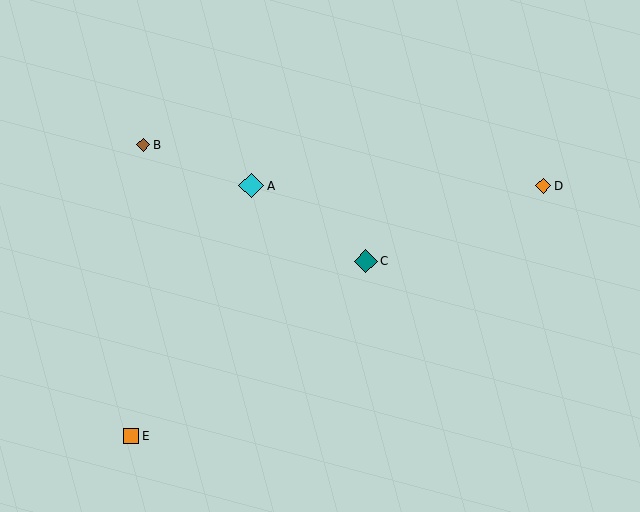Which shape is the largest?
The cyan diamond (labeled A) is the largest.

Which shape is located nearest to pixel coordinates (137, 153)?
The brown diamond (labeled B) at (143, 145) is nearest to that location.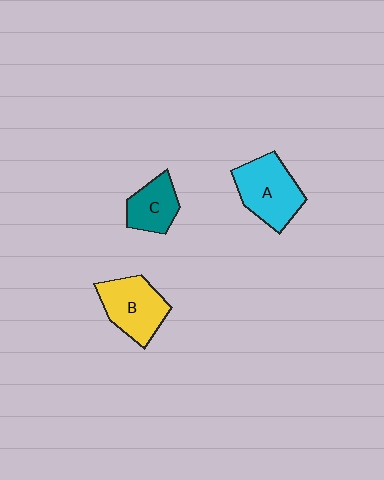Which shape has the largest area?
Shape A (cyan).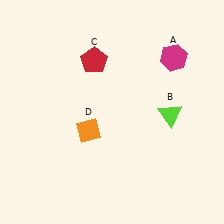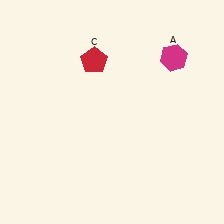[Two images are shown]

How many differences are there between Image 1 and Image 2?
There are 2 differences between the two images.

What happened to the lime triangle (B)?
The lime triangle (B) was removed in Image 2. It was in the bottom-right area of Image 1.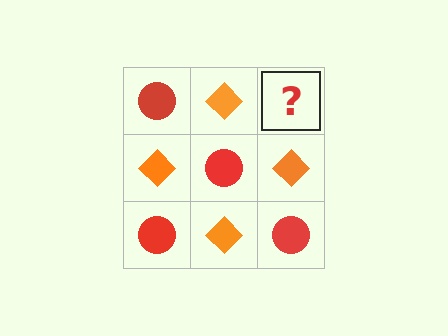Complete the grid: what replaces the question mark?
The question mark should be replaced with a red circle.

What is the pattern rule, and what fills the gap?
The rule is that it alternates red circle and orange diamond in a checkerboard pattern. The gap should be filled with a red circle.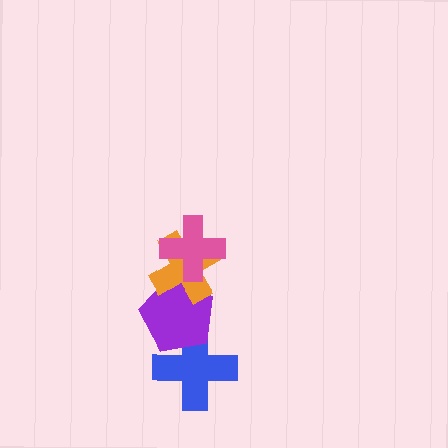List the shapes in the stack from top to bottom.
From top to bottom: the pink cross, the orange cross, the purple pentagon, the blue cross.